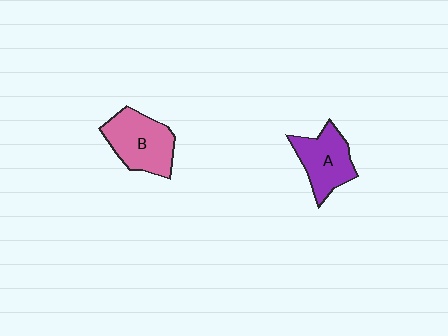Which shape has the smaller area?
Shape A (purple).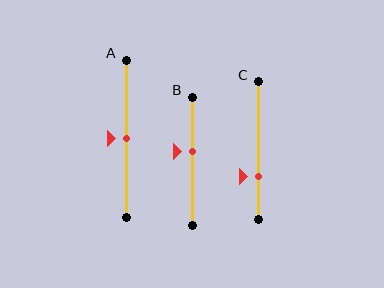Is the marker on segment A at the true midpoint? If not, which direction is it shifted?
Yes, the marker on segment A is at the true midpoint.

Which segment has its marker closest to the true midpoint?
Segment A has its marker closest to the true midpoint.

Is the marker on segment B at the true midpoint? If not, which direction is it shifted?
No, the marker on segment B is shifted upward by about 8% of the segment length.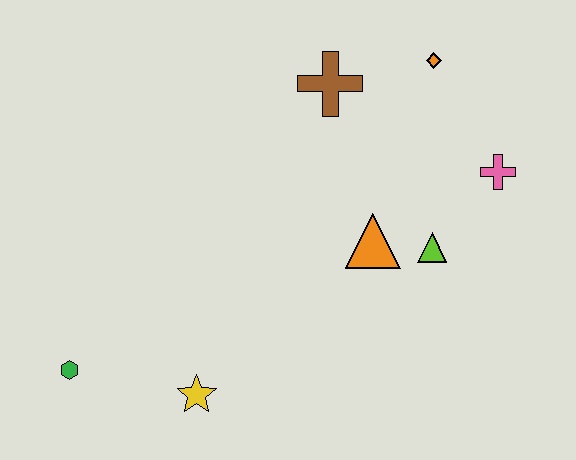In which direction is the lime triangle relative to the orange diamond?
The lime triangle is below the orange diamond.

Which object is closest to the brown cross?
The orange diamond is closest to the brown cross.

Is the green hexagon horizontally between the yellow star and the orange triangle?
No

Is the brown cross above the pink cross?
Yes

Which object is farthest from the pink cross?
The green hexagon is farthest from the pink cross.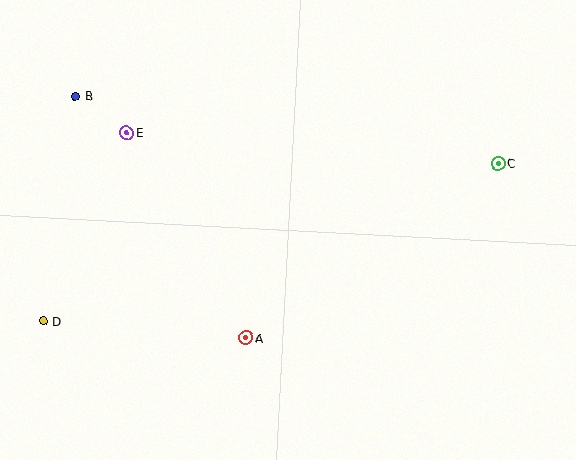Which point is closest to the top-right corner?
Point C is closest to the top-right corner.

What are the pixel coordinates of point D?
Point D is at (43, 321).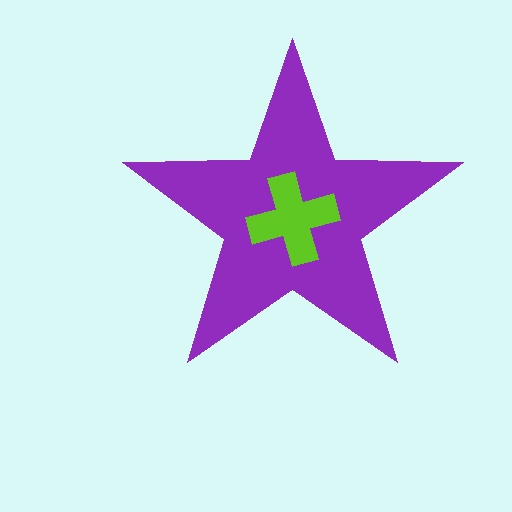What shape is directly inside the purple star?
The lime cross.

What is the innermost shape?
The lime cross.